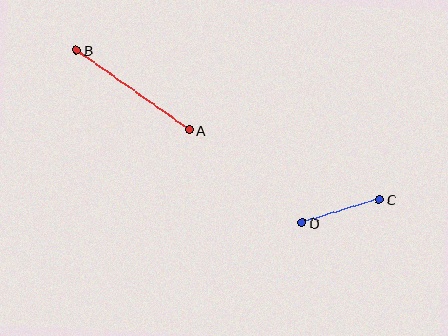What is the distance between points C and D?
The distance is approximately 81 pixels.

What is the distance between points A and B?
The distance is approximately 138 pixels.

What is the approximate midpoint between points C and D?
The midpoint is at approximately (341, 211) pixels.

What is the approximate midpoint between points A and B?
The midpoint is at approximately (133, 90) pixels.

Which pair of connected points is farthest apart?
Points A and B are farthest apart.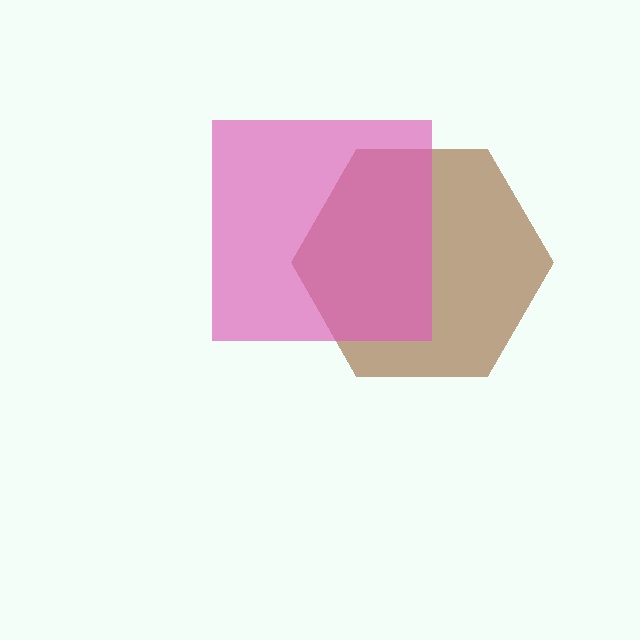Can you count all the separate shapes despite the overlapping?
Yes, there are 2 separate shapes.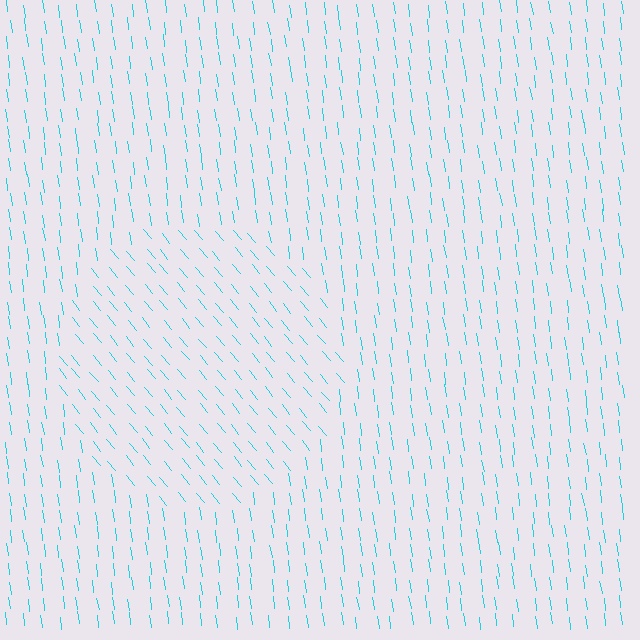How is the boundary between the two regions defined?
The boundary is defined purely by a change in line orientation (approximately 32 degrees difference). All lines are the same color and thickness.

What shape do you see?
I see a circle.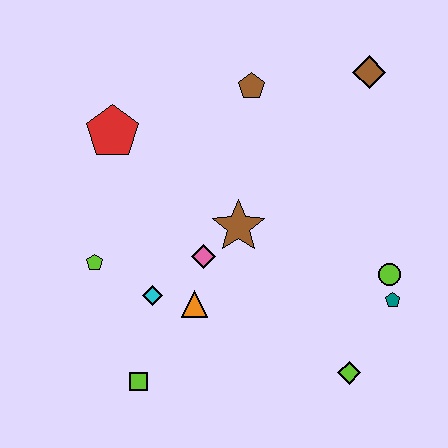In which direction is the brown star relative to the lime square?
The brown star is above the lime square.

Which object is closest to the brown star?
The pink diamond is closest to the brown star.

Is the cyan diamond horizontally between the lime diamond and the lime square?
Yes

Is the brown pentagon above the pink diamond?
Yes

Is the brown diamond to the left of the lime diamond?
No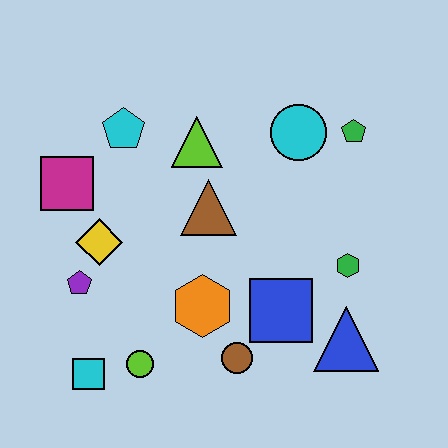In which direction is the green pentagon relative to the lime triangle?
The green pentagon is to the right of the lime triangle.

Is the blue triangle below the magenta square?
Yes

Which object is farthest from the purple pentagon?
The green pentagon is farthest from the purple pentagon.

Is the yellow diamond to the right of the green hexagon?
No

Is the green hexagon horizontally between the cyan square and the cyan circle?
No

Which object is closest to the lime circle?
The cyan square is closest to the lime circle.